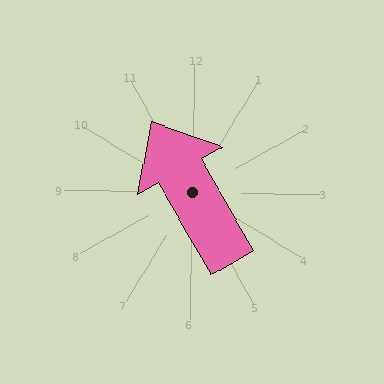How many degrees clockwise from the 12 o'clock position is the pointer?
Approximately 329 degrees.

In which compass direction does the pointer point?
Northwest.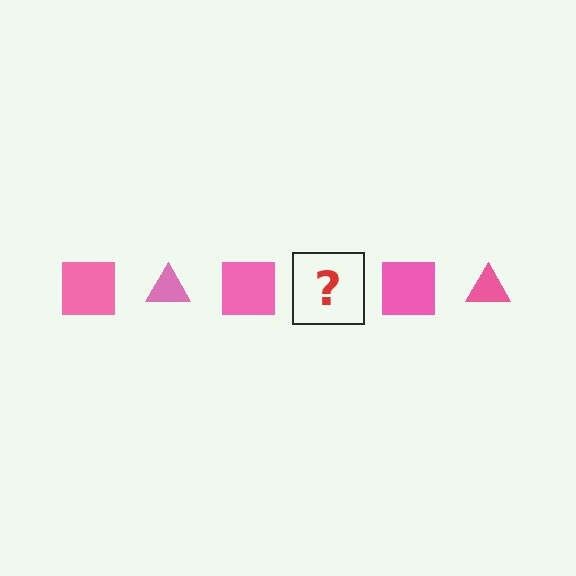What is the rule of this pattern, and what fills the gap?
The rule is that the pattern cycles through square, triangle shapes in pink. The gap should be filled with a pink triangle.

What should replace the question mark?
The question mark should be replaced with a pink triangle.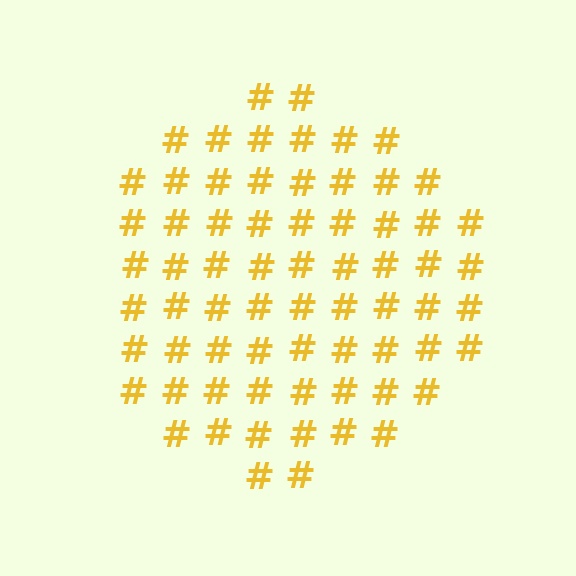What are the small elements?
The small elements are hash symbols.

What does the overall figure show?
The overall figure shows a circle.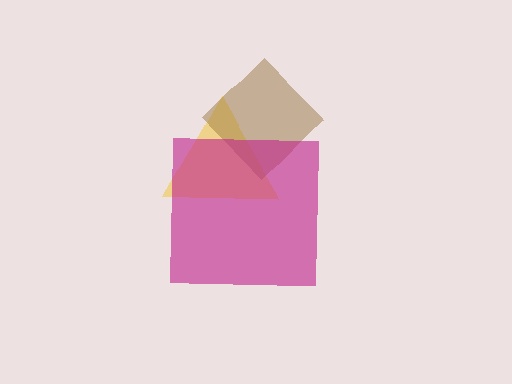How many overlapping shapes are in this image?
There are 3 overlapping shapes in the image.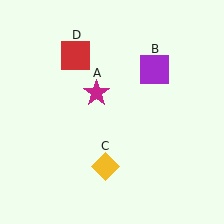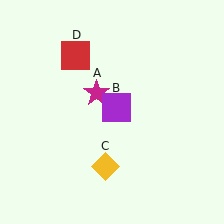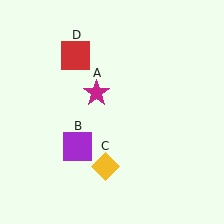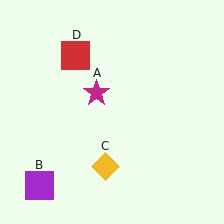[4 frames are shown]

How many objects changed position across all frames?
1 object changed position: purple square (object B).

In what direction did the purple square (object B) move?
The purple square (object B) moved down and to the left.